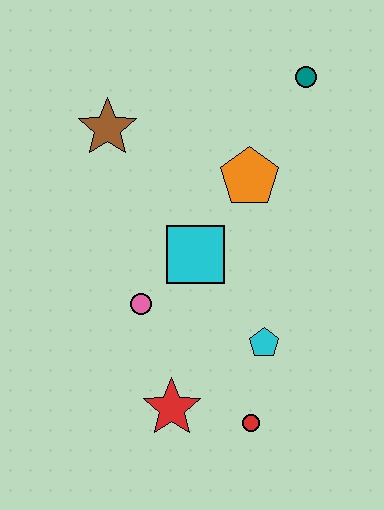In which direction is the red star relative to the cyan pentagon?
The red star is to the left of the cyan pentagon.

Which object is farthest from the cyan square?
The teal circle is farthest from the cyan square.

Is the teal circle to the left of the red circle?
No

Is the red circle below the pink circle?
Yes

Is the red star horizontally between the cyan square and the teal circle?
No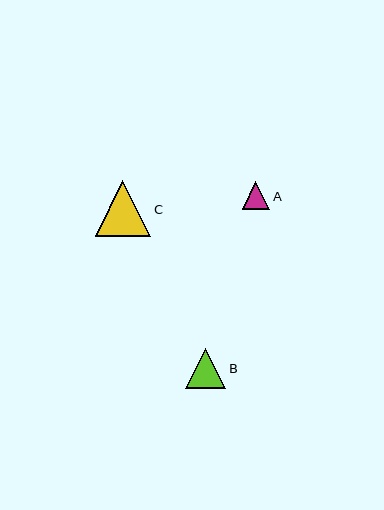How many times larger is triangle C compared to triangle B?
Triangle C is approximately 1.4 times the size of triangle B.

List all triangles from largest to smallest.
From largest to smallest: C, B, A.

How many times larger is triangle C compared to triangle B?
Triangle C is approximately 1.4 times the size of triangle B.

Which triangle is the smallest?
Triangle A is the smallest with a size of approximately 27 pixels.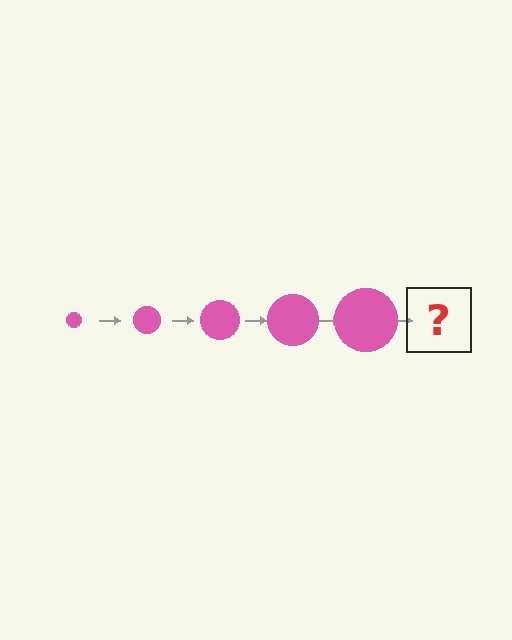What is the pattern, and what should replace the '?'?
The pattern is that the circle gets progressively larger each step. The '?' should be a pink circle, larger than the previous one.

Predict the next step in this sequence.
The next step is a pink circle, larger than the previous one.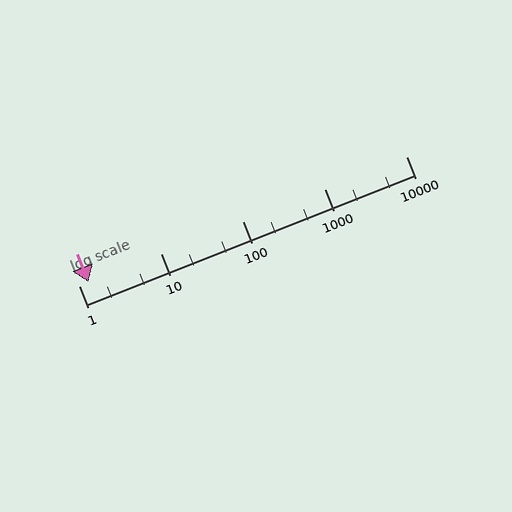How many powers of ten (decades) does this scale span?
The scale spans 4 decades, from 1 to 10000.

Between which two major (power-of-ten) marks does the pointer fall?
The pointer is between 1 and 10.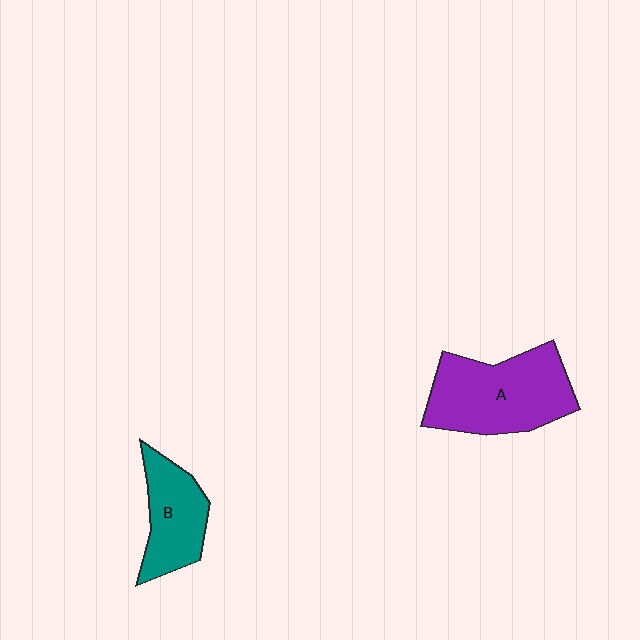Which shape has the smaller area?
Shape B (teal).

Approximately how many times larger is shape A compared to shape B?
Approximately 1.7 times.